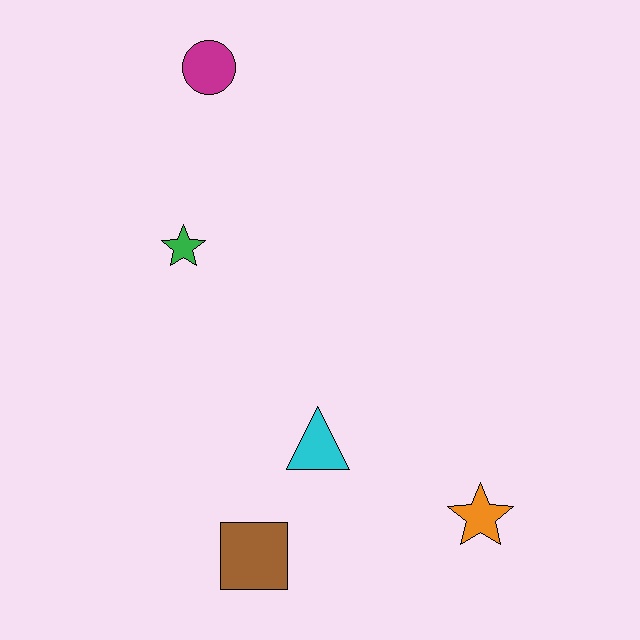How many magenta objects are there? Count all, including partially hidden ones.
There is 1 magenta object.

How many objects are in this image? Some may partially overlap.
There are 5 objects.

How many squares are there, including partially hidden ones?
There is 1 square.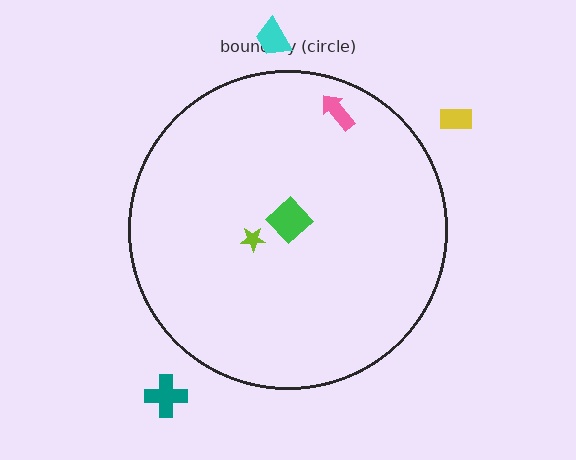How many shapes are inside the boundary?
3 inside, 3 outside.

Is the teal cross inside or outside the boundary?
Outside.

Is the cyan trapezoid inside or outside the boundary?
Outside.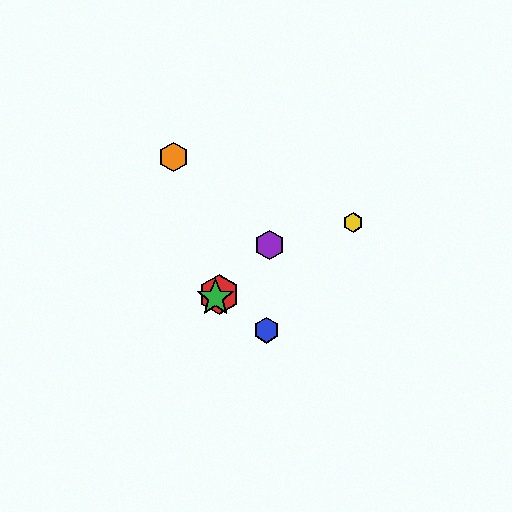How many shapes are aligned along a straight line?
3 shapes (the red hexagon, the green star, the purple hexagon) are aligned along a straight line.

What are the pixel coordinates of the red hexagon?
The red hexagon is at (219, 294).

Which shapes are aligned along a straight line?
The red hexagon, the green star, the purple hexagon are aligned along a straight line.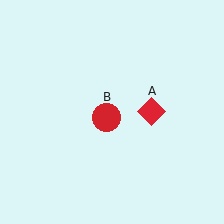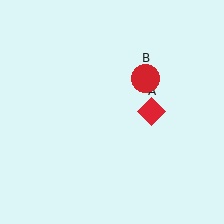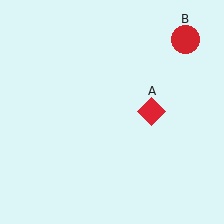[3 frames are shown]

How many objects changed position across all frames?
1 object changed position: red circle (object B).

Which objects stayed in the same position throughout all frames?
Red diamond (object A) remained stationary.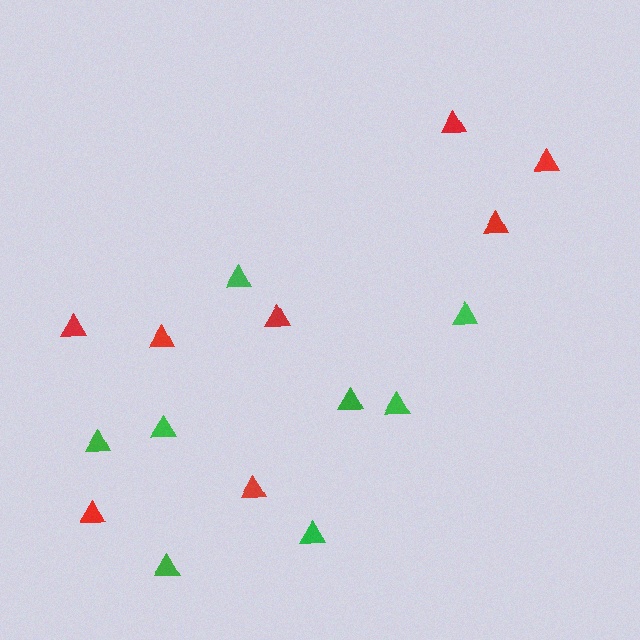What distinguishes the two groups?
There are 2 groups: one group of red triangles (8) and one group of green triangles (8).